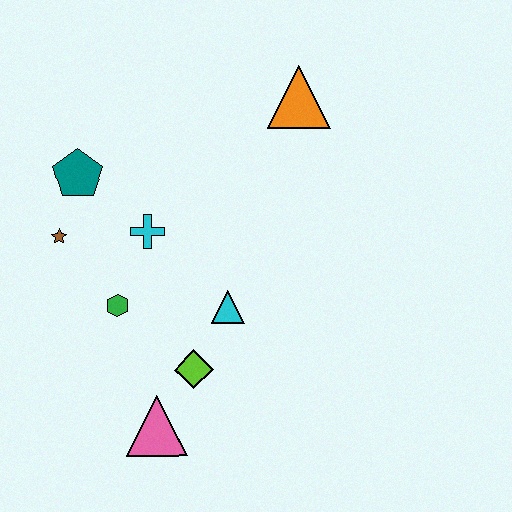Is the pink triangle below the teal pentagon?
Yes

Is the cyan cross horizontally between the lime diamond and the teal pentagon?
Yes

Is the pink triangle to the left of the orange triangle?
Yes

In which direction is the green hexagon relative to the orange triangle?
The green hexagon is below the orange triangle.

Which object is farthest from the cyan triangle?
The orange triangle is farthest from the cyan triangle.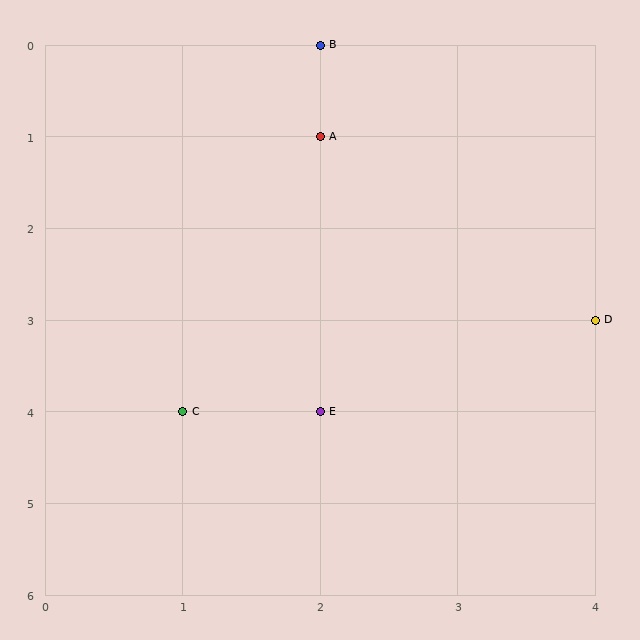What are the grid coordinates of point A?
Point A is at grid coordinates (2, 1).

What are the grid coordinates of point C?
Point C is at grid coordinates (1, 4).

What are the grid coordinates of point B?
Point B is at grid coordinates (2, 0).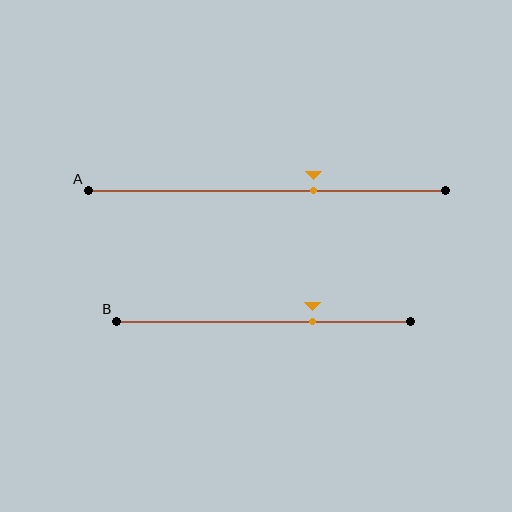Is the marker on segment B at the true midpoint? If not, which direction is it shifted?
No, the marker on segment B is shifted to the right by about 17% of the segment length.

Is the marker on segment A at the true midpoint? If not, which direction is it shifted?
No, the marker on segment A is shifted to the right by about 13% of the segment length.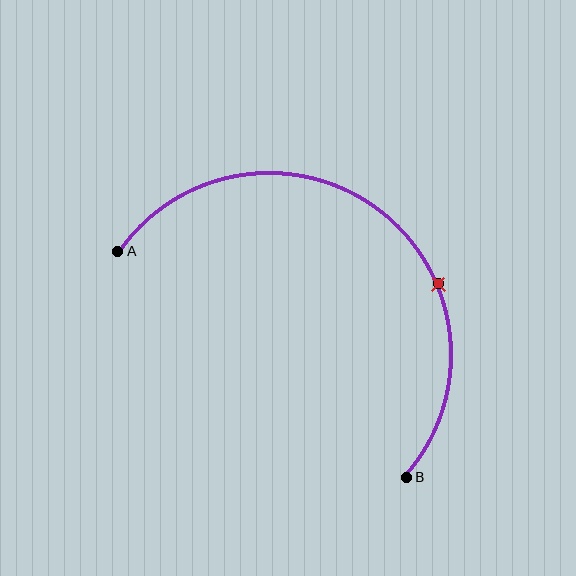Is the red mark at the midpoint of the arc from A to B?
No. The red mark lies on the arc but is closer to endpoint B. The arc midpoint would be at the point on the curve equidistant along the arc from both A and B.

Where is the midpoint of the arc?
The arc midpoint is the point on the curve farthest from the straight line joining A and B. It sits above and to the right of that line.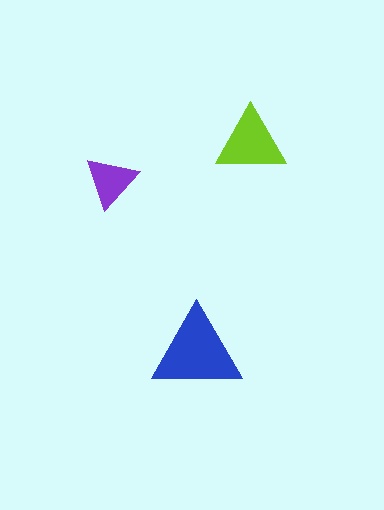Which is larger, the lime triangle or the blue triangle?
The blue one.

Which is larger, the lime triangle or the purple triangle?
The lime one.